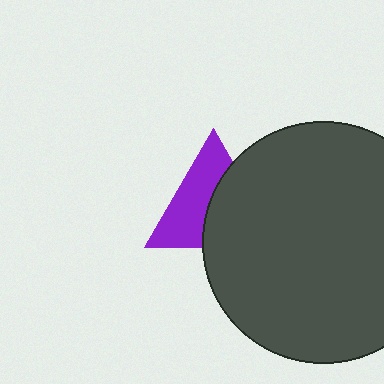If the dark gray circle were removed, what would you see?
You would see the complete purple triangle.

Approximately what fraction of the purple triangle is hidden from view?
Roughly 48% of the purple triangle is hidden behind the dark gray circle.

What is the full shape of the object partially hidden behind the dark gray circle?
The partially hidden object is a purple triangle.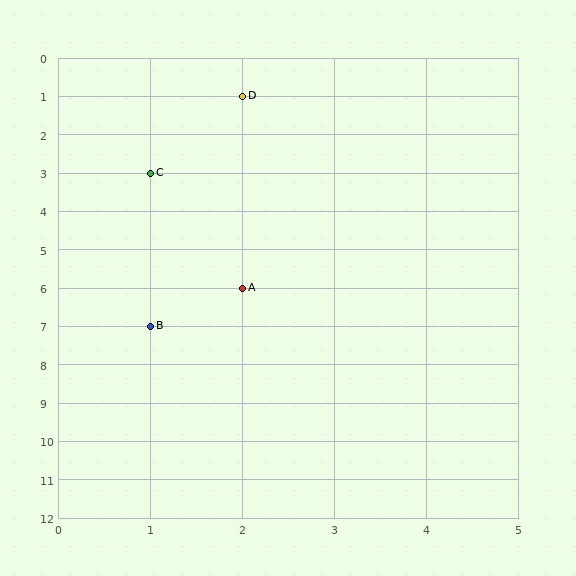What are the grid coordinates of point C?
Point C is at grid coordinates (1, 3).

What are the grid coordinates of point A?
Point A is at grid coordinates (2, 6).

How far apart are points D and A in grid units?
Points D and A are 5 rows apart.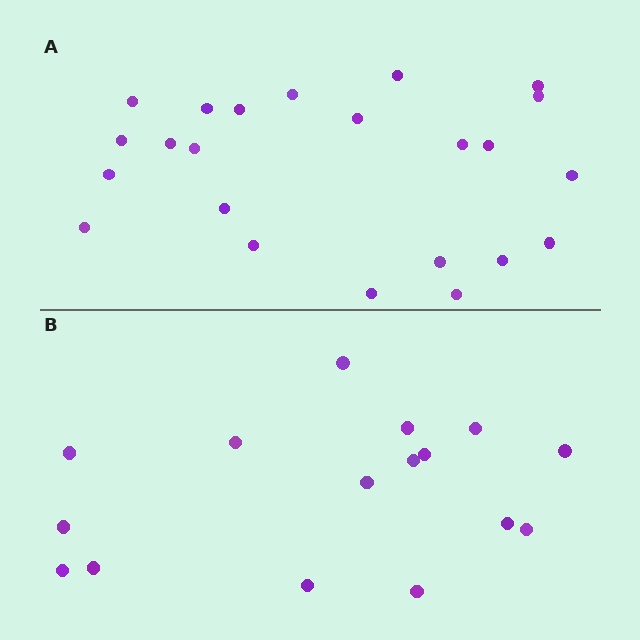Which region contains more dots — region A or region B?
Region A (the top region) has more dots.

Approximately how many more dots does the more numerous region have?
Region A has roughly 8 or so more dots than region B.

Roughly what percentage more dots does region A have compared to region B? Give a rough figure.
About 45% more.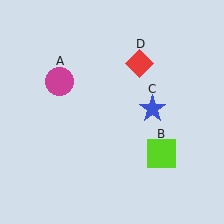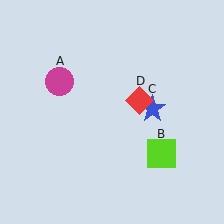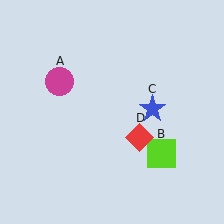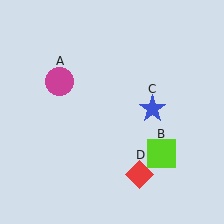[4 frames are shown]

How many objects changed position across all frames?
1 object changed position: red diamond (object D).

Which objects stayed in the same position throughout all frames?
Magenta circle (object A) and lime square (object B) and blue star (object C) remained stationary.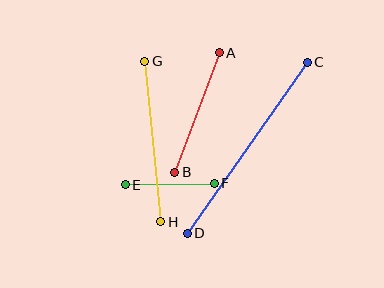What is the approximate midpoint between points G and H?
The midpoint is at approximately (153, 142) pixels.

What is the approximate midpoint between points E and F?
The midpoint is at approximately (170, 184) pixels.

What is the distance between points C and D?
The distance is approximately 209 pixels.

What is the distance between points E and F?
The distance is approximately 89 pixels.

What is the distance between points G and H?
The distance is approximately 161 pixels.